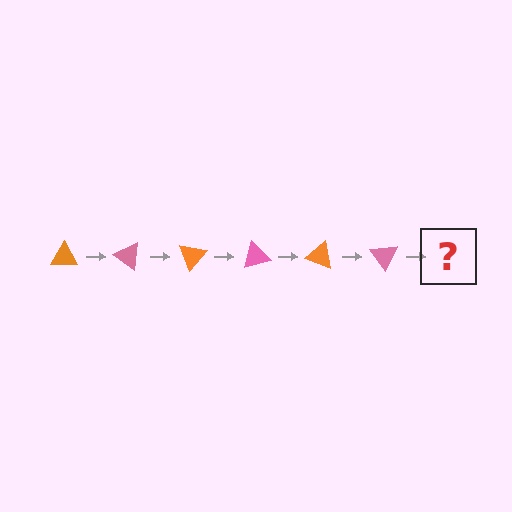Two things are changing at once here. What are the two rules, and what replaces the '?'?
The two rules are that it rotates 35 degrees each step and the color cycles through orange and pink. The '?' should be an orange triangle, rotated 210 degrees from the start.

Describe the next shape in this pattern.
It should be an orange triangle, rotated 210 degrees from the start.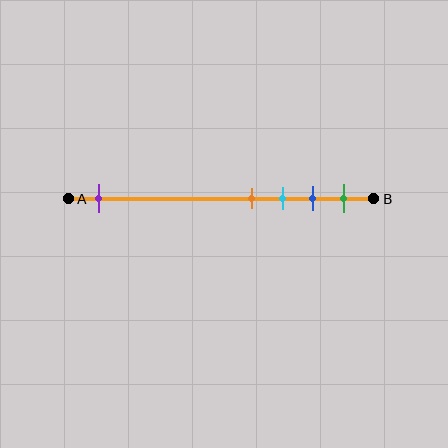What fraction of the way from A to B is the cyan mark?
The cyan mark is approximately 70% (0.7) of the way from A to B.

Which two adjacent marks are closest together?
The orange and cyan marks are the closest adjacent pair.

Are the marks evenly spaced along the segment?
No, the marks are not evenly spaced.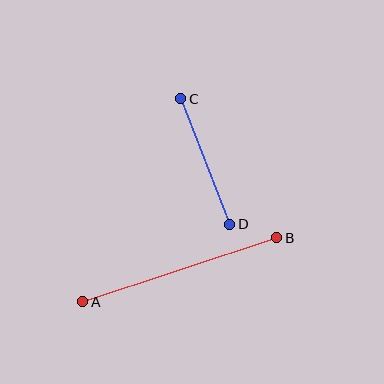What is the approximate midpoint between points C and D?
The midpoint is at approximately (205, 162) pixels.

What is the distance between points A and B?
The distance is approximately 204 pixels.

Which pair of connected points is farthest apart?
Points A and B are farthest apart.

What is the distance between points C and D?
The distance is approximately 135 pixels.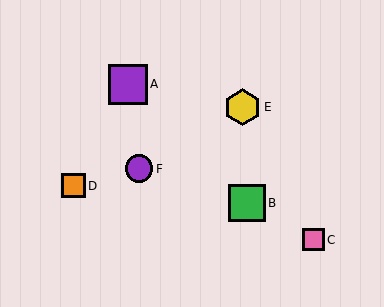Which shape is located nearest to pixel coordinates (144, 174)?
The purple circle (labeled F) at (139, 169) is nearest to that location.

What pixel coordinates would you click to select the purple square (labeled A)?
Click at (128, 84) to select the purple square A.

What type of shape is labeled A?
Shape A is a purple square.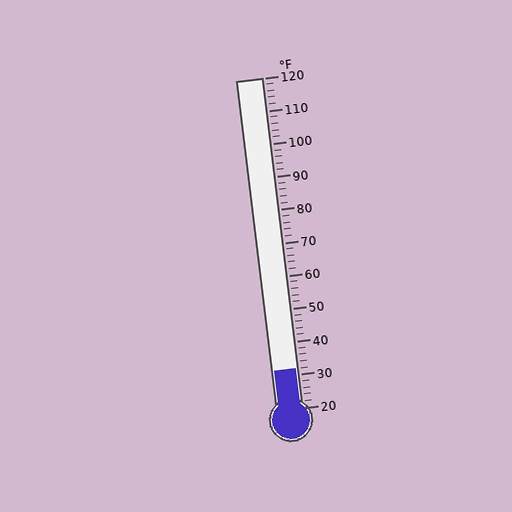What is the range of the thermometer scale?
The thermometer scale ranges from 20°F to 120°F.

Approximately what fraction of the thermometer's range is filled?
The thermometer is filled to approximately 10% of its range.